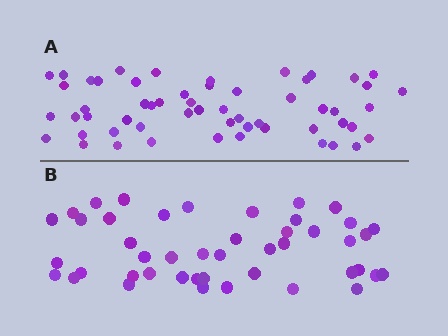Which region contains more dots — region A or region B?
Region A (the top region) has more dots.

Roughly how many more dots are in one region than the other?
Region A has roughly 12 or so more dots than region B.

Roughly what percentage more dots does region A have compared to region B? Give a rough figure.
About 25% more.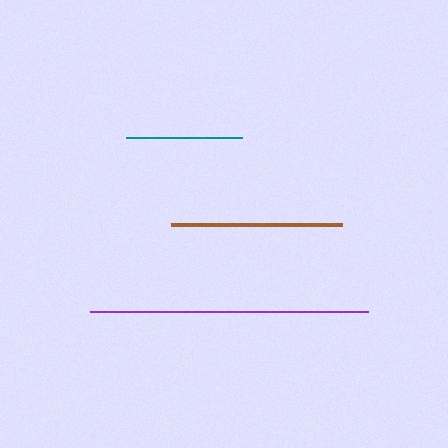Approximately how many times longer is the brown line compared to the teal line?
The brown line is approximately 1.5 times the length of the teal line.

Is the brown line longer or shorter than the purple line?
The purple line is longer than the brown line.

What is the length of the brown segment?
The brown segment is approximately 171 pixels long.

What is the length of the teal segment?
The teal segment is approximately 116 pixels long.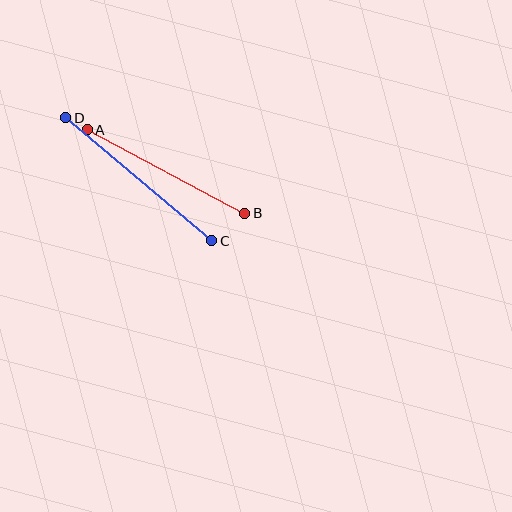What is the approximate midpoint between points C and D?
The midpoint is at approximately (139, 179) pixels.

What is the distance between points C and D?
The distance is approximately 190 pixels.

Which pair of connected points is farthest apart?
Points C and D are farthest apart.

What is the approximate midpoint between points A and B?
The midpoint is at approximately (166, 171) pixels.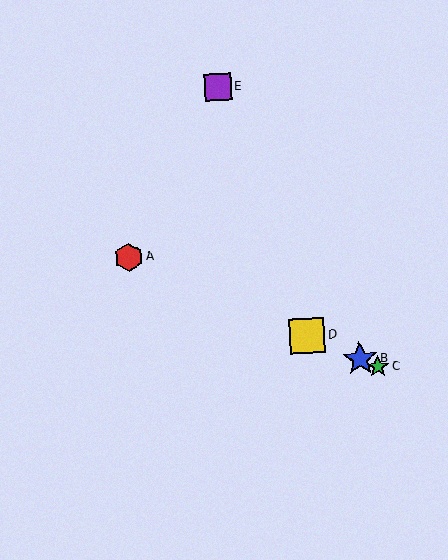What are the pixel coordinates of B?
Object B is at (360, 359).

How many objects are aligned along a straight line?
4 objects (A, B, C, D) are aligned along a straight line.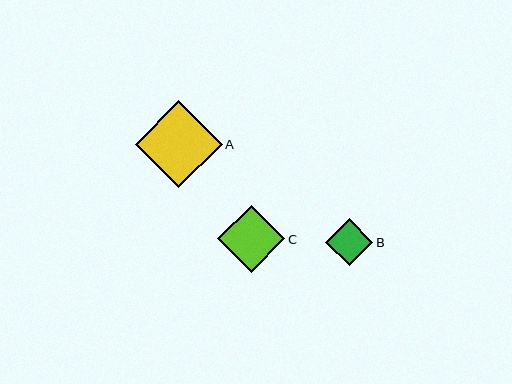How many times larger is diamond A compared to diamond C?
Diamond A is approximately 1.3 times the size of diamond C.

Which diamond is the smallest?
Diamond B is the smallest with a size of approximately 48 pixels.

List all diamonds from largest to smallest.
From largest to smallest: A, C, B.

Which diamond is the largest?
Diamond A is the largest with a size of approximately 87 pixels.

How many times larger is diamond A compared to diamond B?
Diamond A is approximately 1.8 times the size of diamond B.